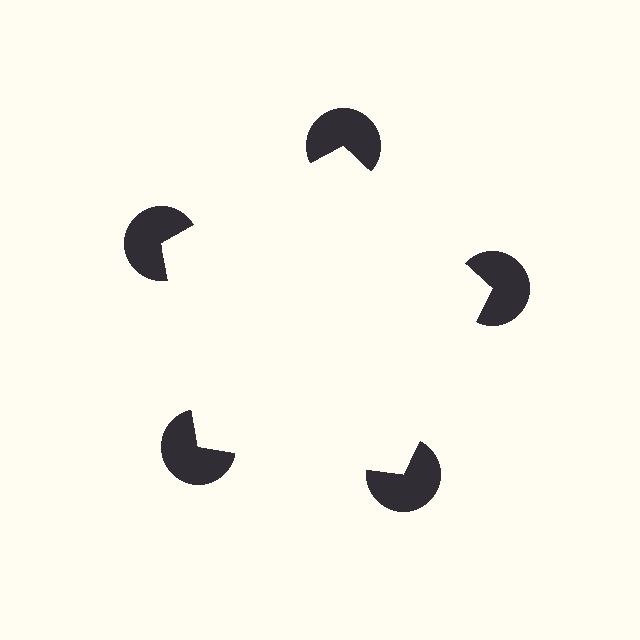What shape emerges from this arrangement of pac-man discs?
An illusory pentagon — its edges are inferred from the aligned wedge cuts in the pac-man discs, not physically drawn.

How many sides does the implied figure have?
5 sides.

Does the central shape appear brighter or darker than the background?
It typically appears slightly brighter than the background, even though no actual brightness change is drawn.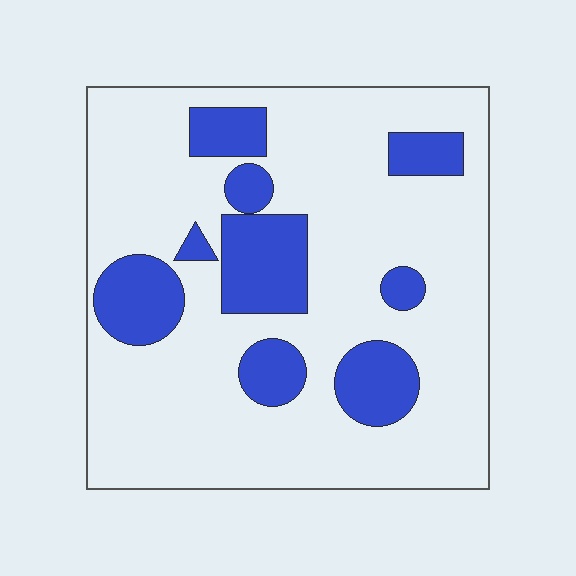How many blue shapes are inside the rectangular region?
9.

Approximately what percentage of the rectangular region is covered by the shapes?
Approximately 20%.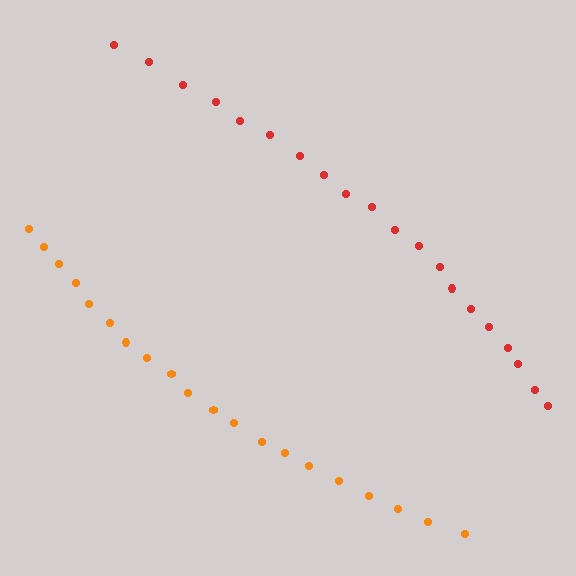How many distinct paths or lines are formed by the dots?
There are 2 distinct paths.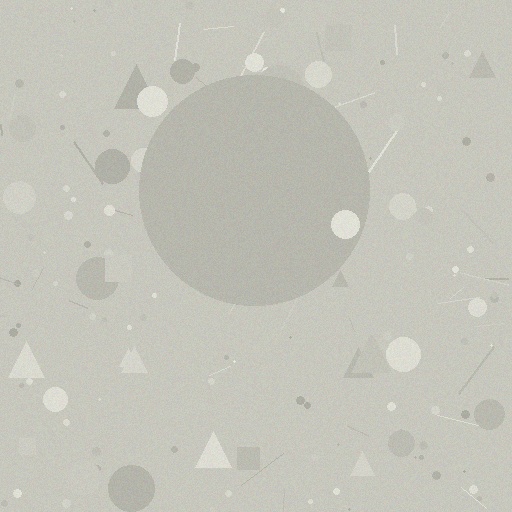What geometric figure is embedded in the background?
A circle is embedded in the background.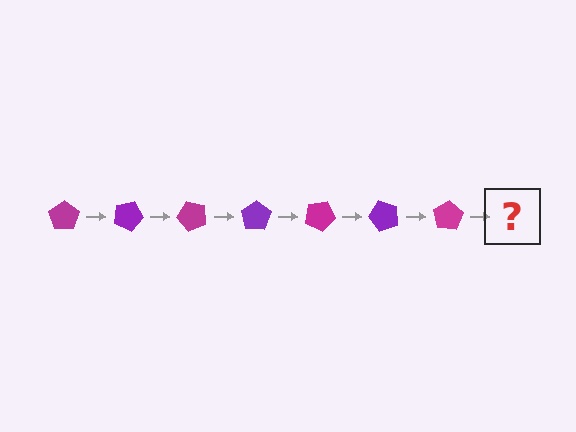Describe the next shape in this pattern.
It should be a purple pentagon, rotated 175 degrees from the start.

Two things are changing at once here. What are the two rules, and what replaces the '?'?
The two rules are that it rotates 25 degrees each step and the color cycles through magenta and purple. The '?' should be a purple pentagon, rotated 175 degrees from the start.